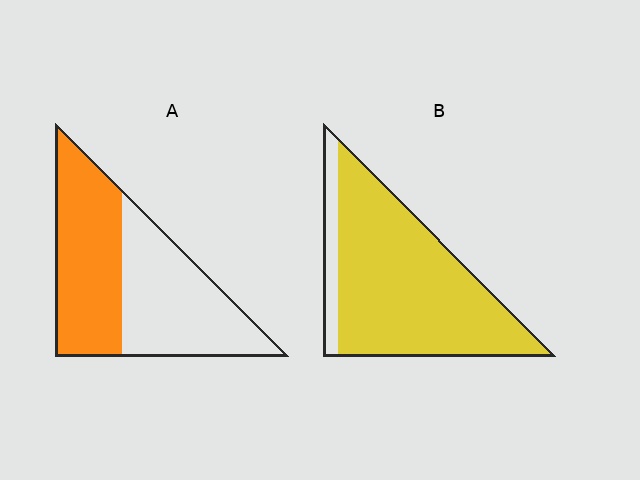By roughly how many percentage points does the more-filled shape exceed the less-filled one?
By roughly 40 percentage points (B over A).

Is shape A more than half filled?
Roughly half.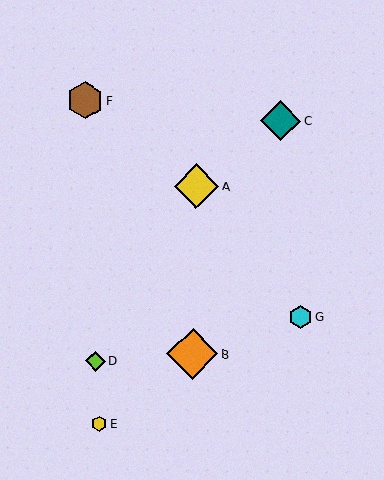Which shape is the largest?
The orange diamond (labeled B) is the largest.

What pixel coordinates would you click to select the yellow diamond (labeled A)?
Click at (196, 186) to select the yellow diamond A.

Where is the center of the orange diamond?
The center of the orange diamond is at (193, 354).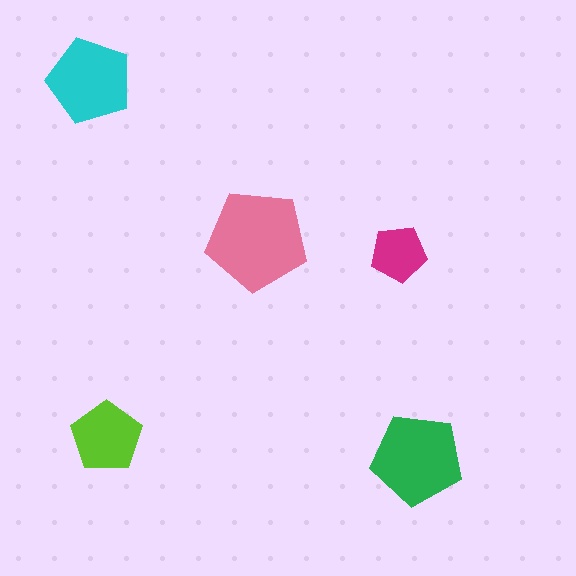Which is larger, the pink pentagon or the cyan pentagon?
The pink one.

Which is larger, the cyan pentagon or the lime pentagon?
The cyan one.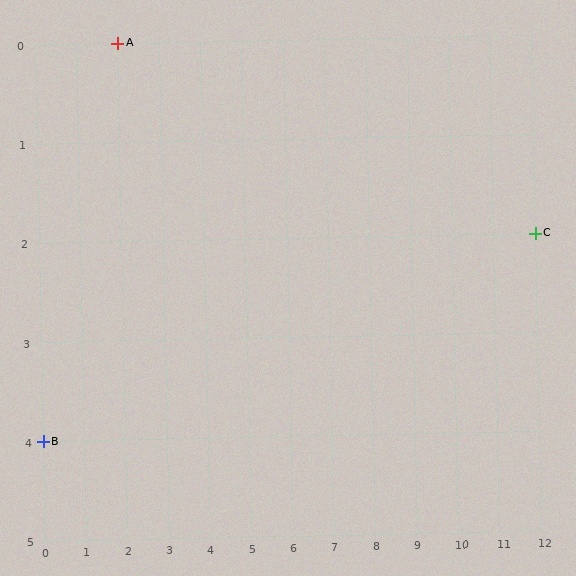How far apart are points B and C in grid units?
Points B and C are 12 columns and 2 rows apart (about 12.2 grid units diagonally).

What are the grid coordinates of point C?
Point C is at grid coordinates (12, 2).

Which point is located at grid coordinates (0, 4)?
Point B is at (0, 4).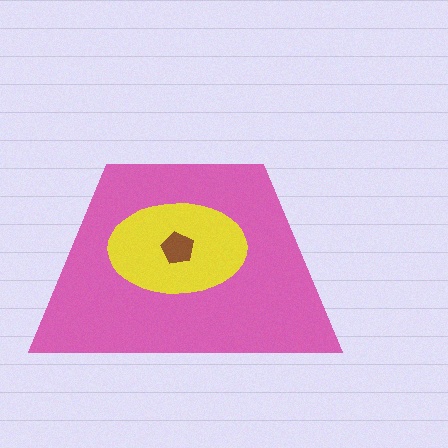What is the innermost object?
The brown pentagon.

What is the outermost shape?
The pink trapezoid.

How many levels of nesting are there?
3.